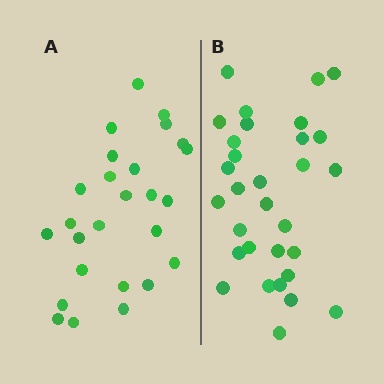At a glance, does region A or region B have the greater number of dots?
Region B (the right region) has more dots.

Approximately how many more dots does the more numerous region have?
Region B has about 5 more dots than region A.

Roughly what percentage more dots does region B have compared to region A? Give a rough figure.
About 20% more.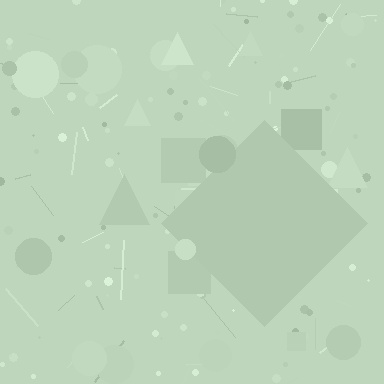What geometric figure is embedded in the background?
A diamond is embedded in the background.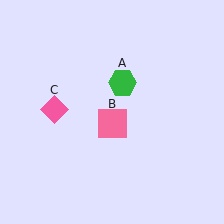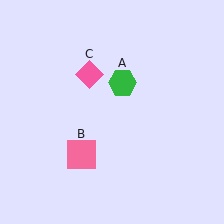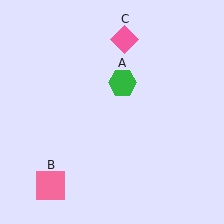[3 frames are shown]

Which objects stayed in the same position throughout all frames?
Green hexagon (object A) remained stationary.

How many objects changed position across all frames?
2 objects changed position: pink square (object B), pink diamond (object C).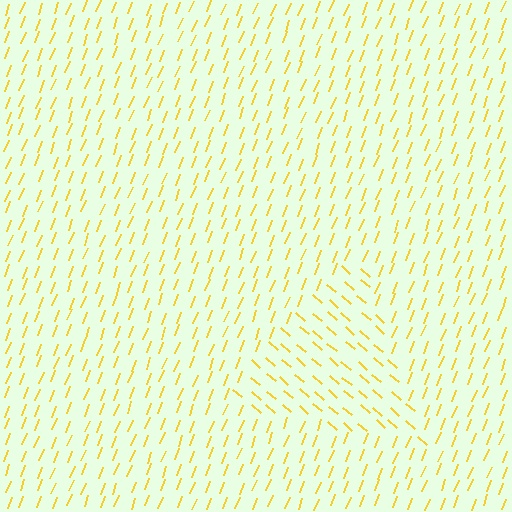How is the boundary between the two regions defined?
The boundary is defined purely by a change in line orientation (approximately 70 degrees difference). All lines are the same color and thickness.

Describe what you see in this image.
The image is filled with small yellow line segments. A triangle region in the image has lines oriented differently from the surrounding lines, creating a visible texture boundary.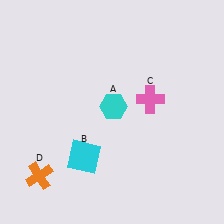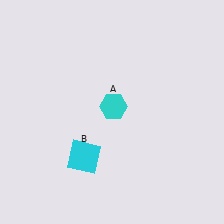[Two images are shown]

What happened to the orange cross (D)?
The orange cross (D) was removed in Image 2. It was in the bottom-left area of Image 1.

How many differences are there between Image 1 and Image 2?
There are 2 differences between the two images.